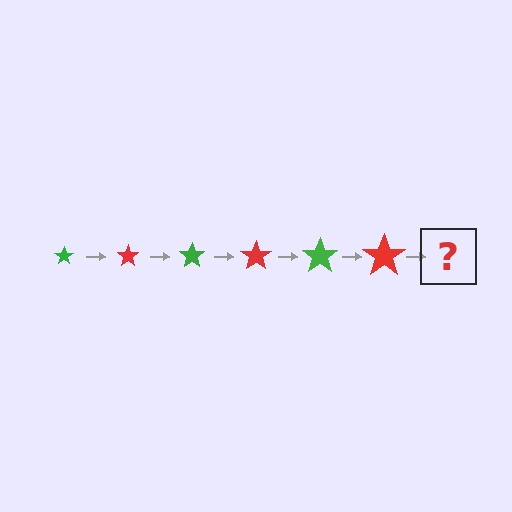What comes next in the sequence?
The next element should be a green star, larger than the previous one.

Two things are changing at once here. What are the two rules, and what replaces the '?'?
The two rules are that the star grows larger each step and the color cycles through green and red. The '?' should be a green star, larger than the previous one.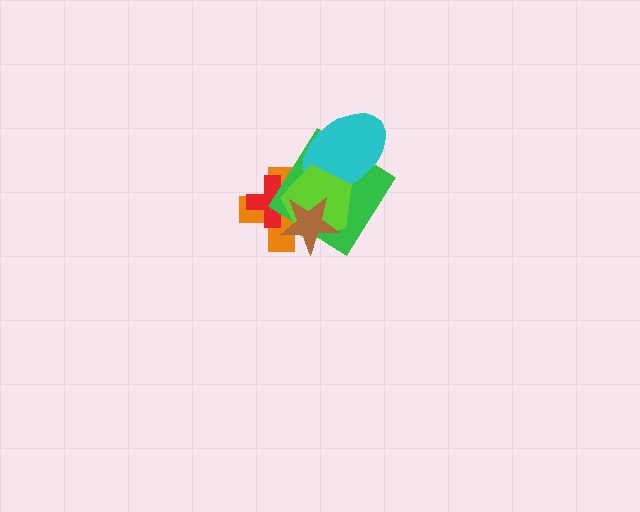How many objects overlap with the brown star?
4 objects overlap with the brown star.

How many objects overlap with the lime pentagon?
5 objects overlap with the lime pentagon.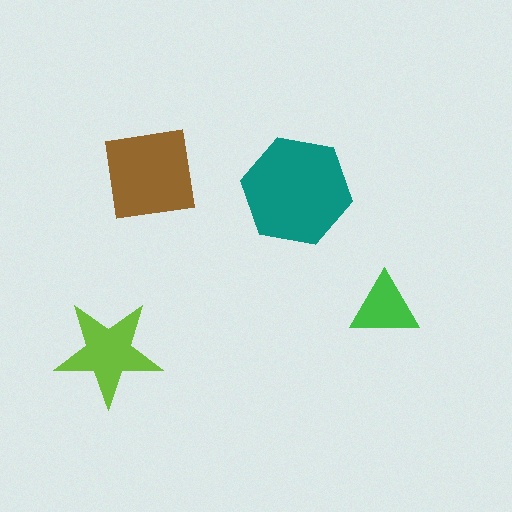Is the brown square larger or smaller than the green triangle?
Larger.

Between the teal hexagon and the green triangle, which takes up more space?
The teal hexagon.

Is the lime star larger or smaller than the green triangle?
Larger.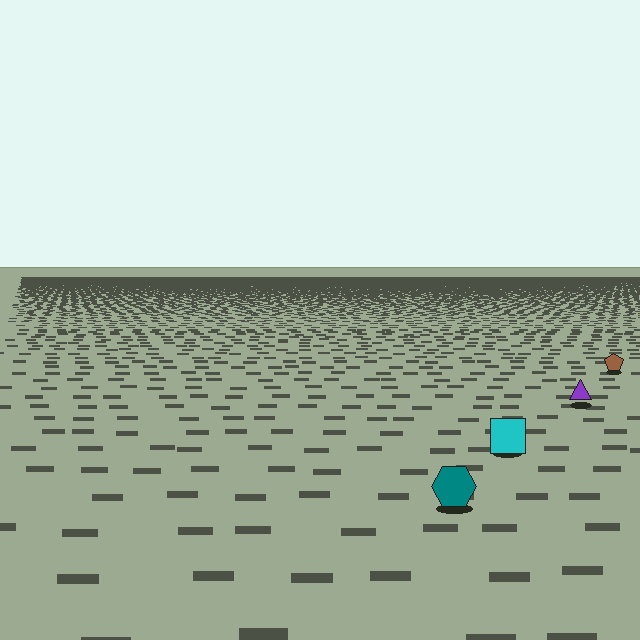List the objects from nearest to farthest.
From nearest to farthest: the teal hexagon, the cyan square, the purple triangle, the brown pentagon.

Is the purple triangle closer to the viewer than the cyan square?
No. The cyan square is closer — you can tell from the texture gradient: the ground texture is coarser near it.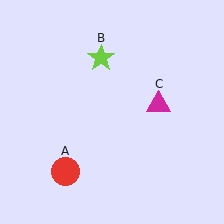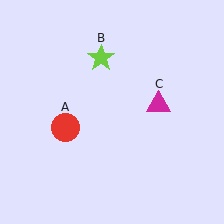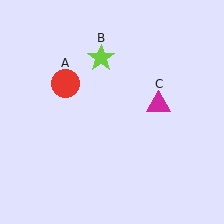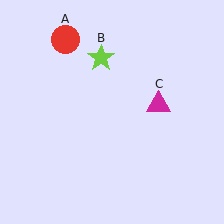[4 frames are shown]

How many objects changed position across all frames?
1 object changed position: red circle (object A).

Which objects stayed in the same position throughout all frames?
Lime star (object B) and magenta triangle (object C) remained stationary.